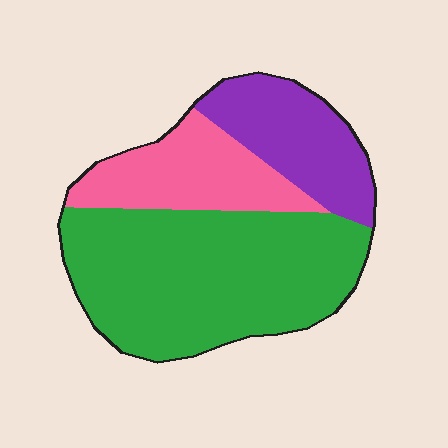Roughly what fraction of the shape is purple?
Purple takes up about one fifth (1/5) of the shape.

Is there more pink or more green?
Green.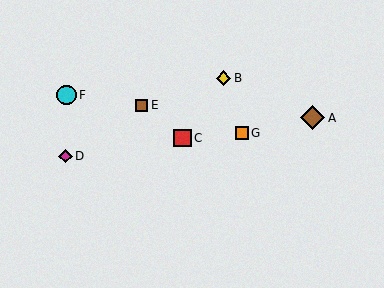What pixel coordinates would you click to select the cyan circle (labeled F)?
Click at (66, 95) to select the cyan circle F.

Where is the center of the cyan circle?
The center of the cyan circle is at (66, 95).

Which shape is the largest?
The brown diamond (labeled A) is the largest.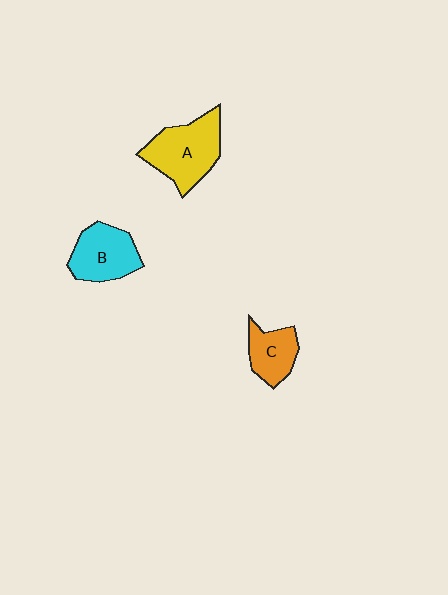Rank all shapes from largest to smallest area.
From largest to smallest: A (yellow), B (cyan), C (orange).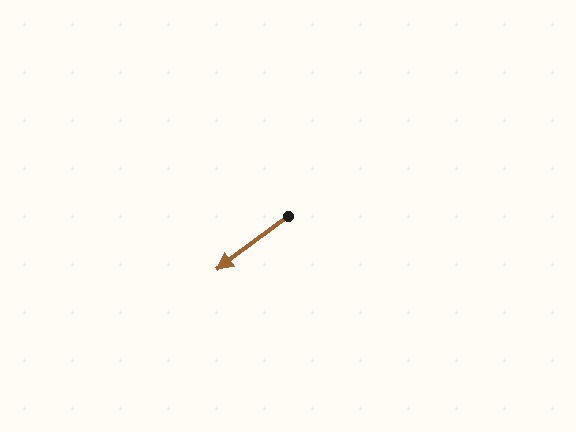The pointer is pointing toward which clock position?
Roughly 8 o'clock.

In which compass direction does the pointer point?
Southwest.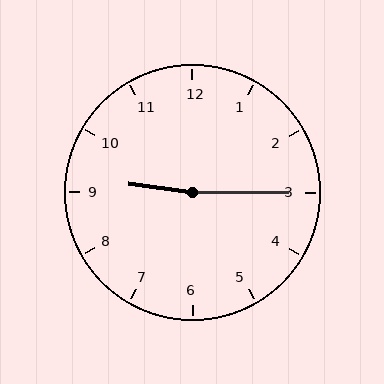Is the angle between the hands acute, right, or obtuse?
It is obtuse.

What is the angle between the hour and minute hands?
Approximately 172 degrees.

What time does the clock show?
9:15.